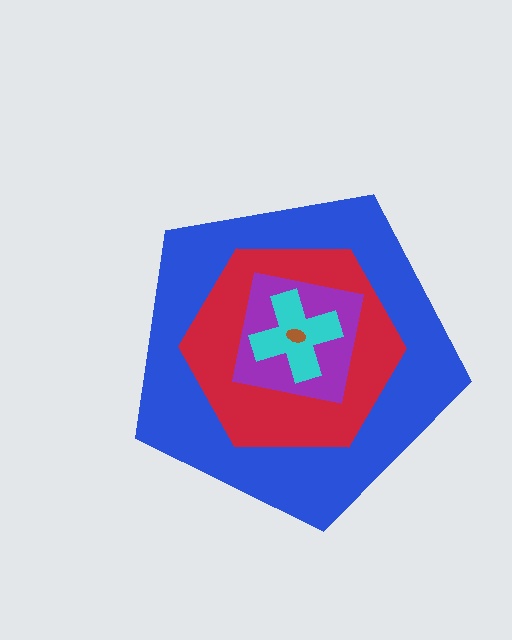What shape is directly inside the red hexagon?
The purple square.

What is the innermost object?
The brown ellipse.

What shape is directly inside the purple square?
The cyan cross.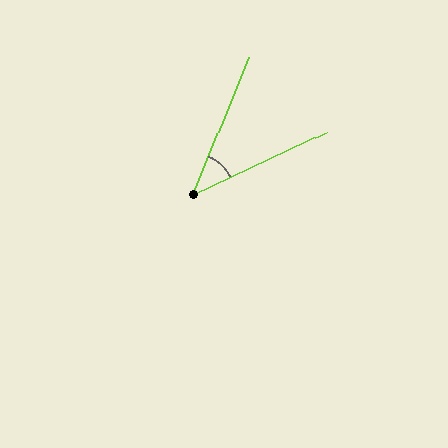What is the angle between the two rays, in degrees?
Approximately 43 degrees.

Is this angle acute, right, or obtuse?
It is acute.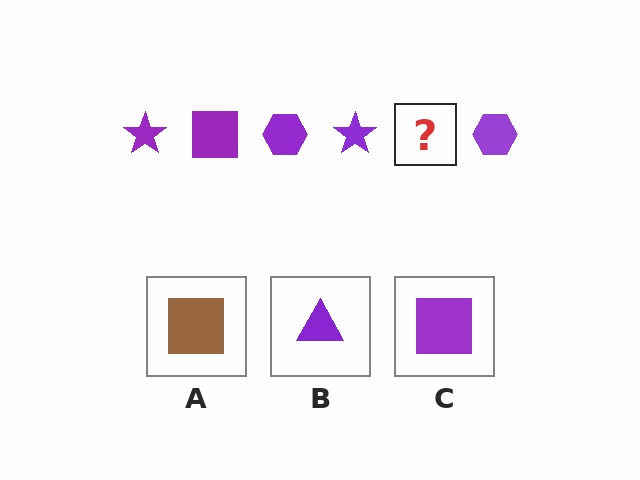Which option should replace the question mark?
Option C.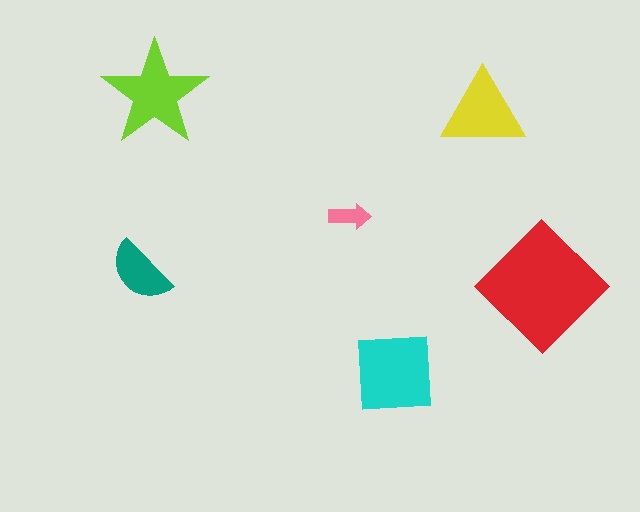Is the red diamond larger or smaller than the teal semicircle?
Larger.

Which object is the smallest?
The pink arrow.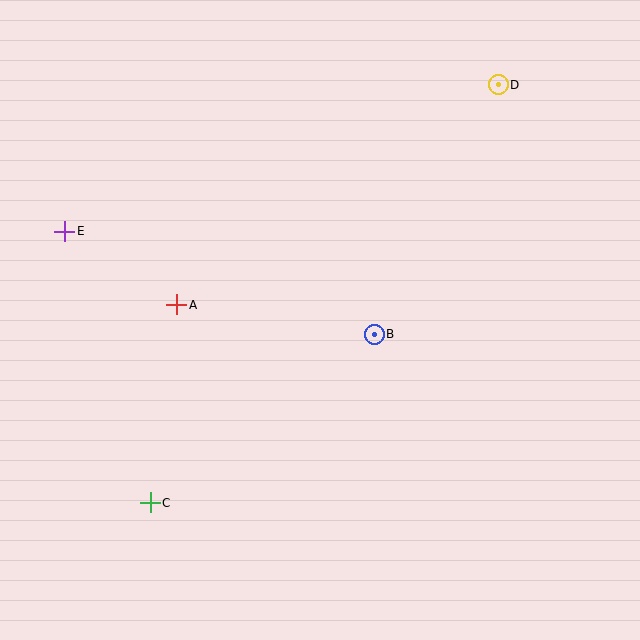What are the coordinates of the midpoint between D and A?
The midpoint between D and A is at (338, 195).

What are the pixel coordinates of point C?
Point C is at (150, 503).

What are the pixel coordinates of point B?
Point B is at (374, 334).